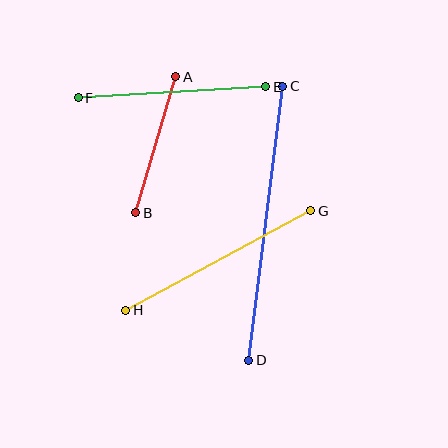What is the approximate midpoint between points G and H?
The midpoint is at approximately (218, 261) pixels.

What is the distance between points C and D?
The distance is approximately 276 pixels.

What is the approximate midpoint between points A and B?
The midpoint is at approximately (156, 145) pixels.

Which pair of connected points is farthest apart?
Points C and D are farthest apart.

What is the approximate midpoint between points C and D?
The midpoint is at approximately (266, 223) pixels.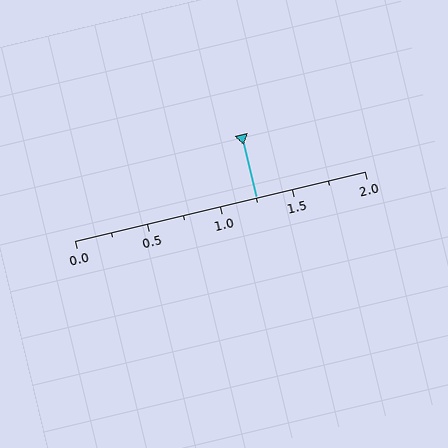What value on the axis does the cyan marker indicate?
The marker indicates approximately 1.25.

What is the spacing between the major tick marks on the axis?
The major ticks are spaced 0.5 apart.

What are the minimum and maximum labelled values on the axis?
The axis runs from 0.0 to 2.0.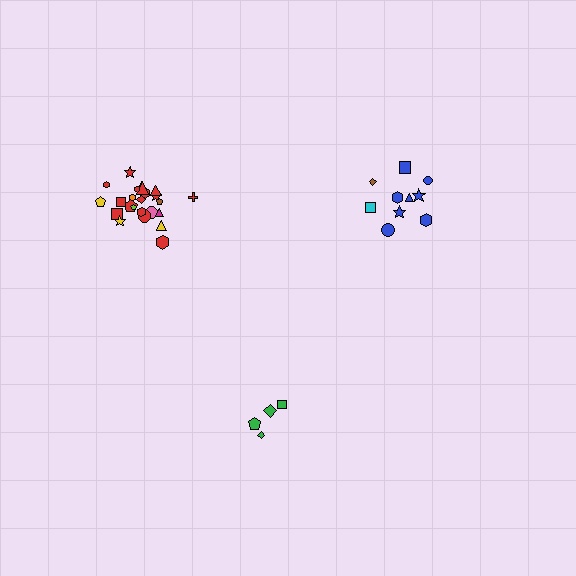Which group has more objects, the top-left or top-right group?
The top-left group.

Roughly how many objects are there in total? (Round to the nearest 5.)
Roughly 40 objects in total.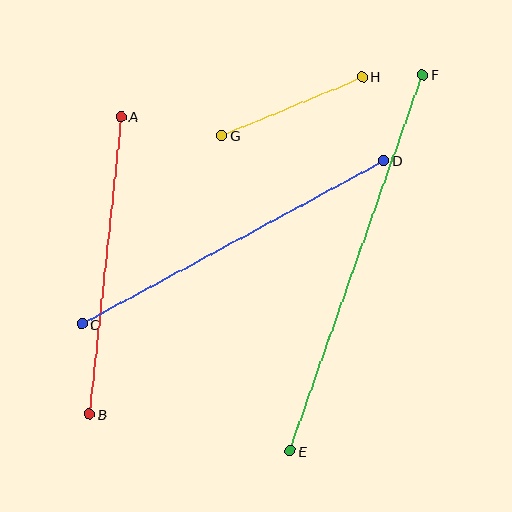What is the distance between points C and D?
The distance is approximately 344 pixels.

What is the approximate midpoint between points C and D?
The midpoint is at approximately (233, 242) pixels.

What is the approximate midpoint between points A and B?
The midpoint is at approximately (105, 265) pixels.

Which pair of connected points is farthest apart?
Points E and F are farthest apart.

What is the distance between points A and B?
The distance is approximately 299 pixels.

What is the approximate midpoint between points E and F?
The midpoint is at approximately (357, 263) pixels.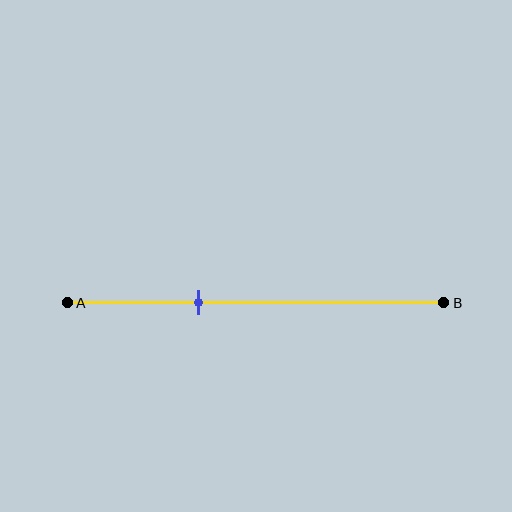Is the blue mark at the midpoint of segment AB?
No, the mark is at about 35% from A, not at the 50% midpoint.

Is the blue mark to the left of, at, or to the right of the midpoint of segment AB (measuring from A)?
The blue mark is to the left of the midpoint of segment AB.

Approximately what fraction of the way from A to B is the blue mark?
The blue mark is approximately 35% of the way from A to B.